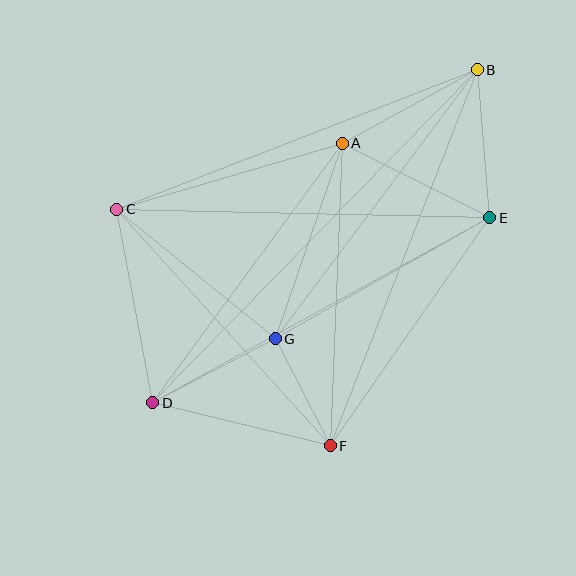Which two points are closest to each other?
Points F and G are closest to each other.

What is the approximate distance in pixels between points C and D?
The distance between C and D is approximately 196 pixels.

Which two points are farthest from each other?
Points B and D are farthest from each other.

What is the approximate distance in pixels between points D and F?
The distance between D and F is approximately 183 pixels.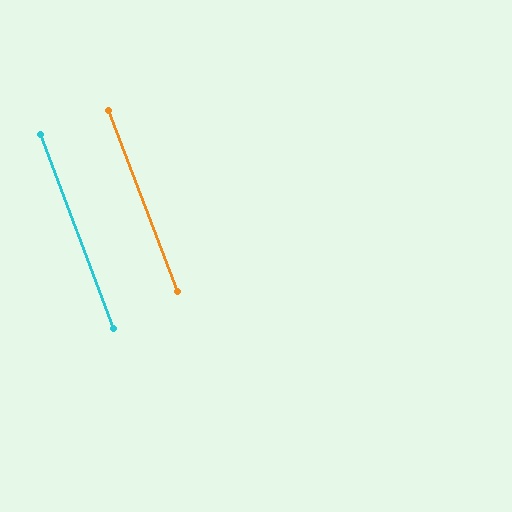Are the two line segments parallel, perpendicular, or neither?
Parallel — their directions differ by only 0.1°.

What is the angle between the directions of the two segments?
Approximately 0 degrees.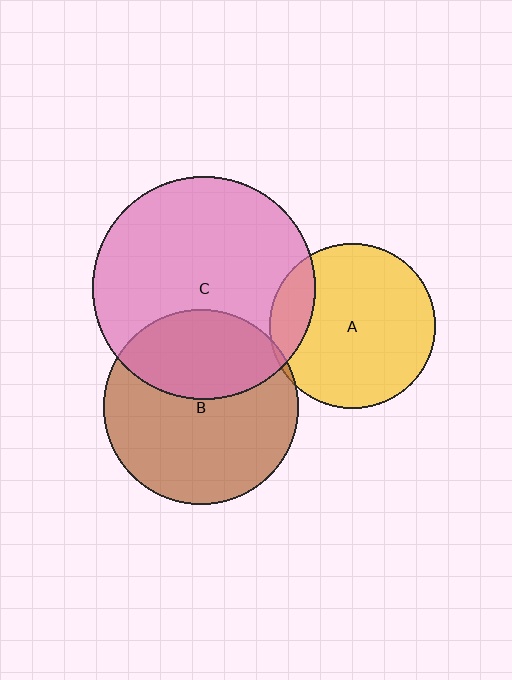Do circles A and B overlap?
Yes.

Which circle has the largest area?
Circle C (pink).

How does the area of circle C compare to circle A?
Approximately 1.8 times.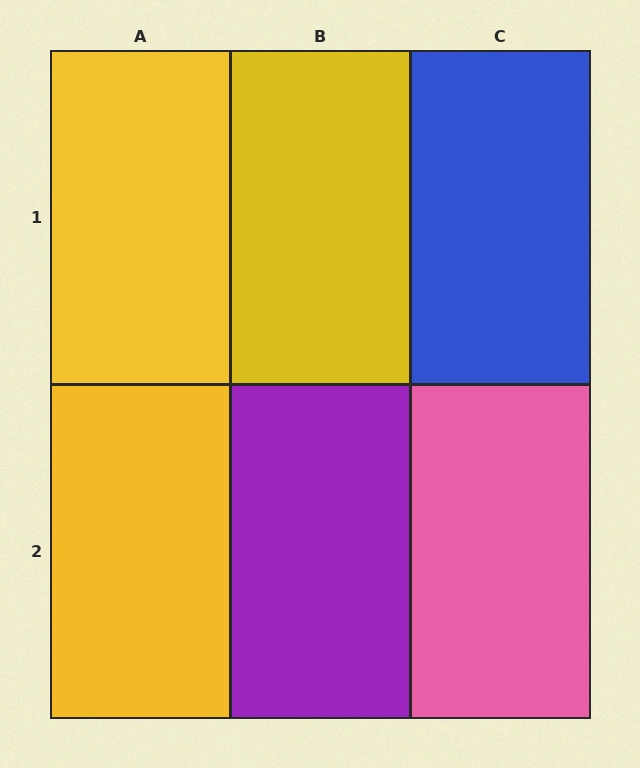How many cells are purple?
1 cell is purple.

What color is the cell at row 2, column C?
Pink.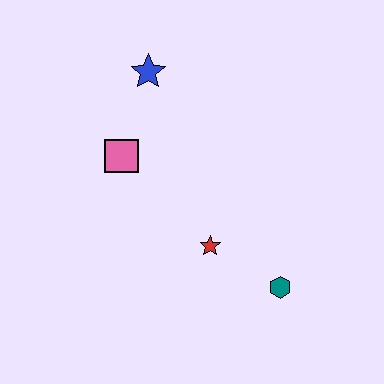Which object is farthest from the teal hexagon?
The blue star is farthest from the teal hexagon.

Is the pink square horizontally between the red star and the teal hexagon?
No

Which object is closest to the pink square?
The blue star is closest to the pink square.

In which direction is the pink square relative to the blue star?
The pink square is below the blue star.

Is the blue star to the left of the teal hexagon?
Yes